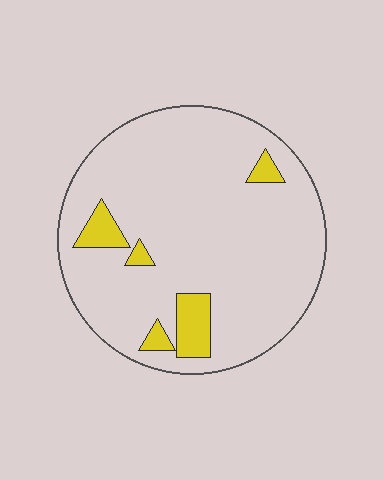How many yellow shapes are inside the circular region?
5.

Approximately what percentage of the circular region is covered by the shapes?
Approximately 10%.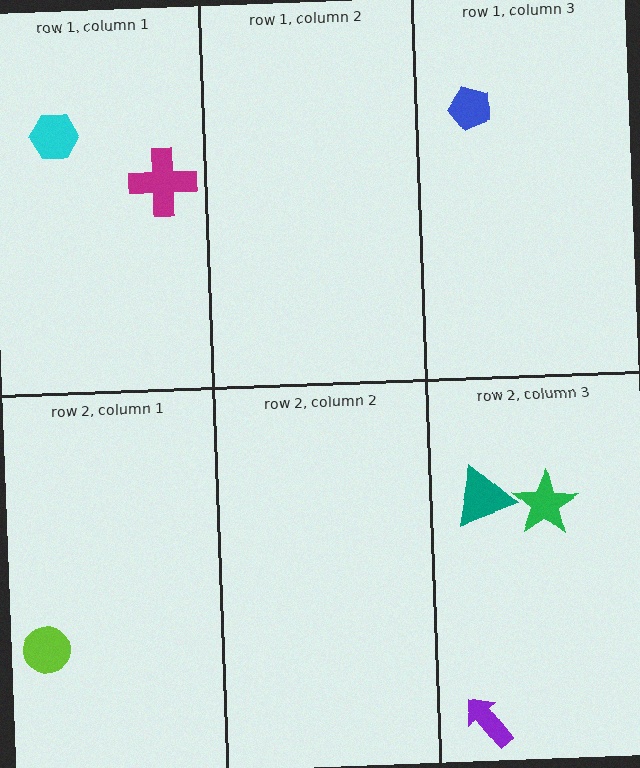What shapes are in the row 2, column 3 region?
The teal triangle, the green star, the purple arrow.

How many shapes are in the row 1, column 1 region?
2.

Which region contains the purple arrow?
The row 2, column 3 region.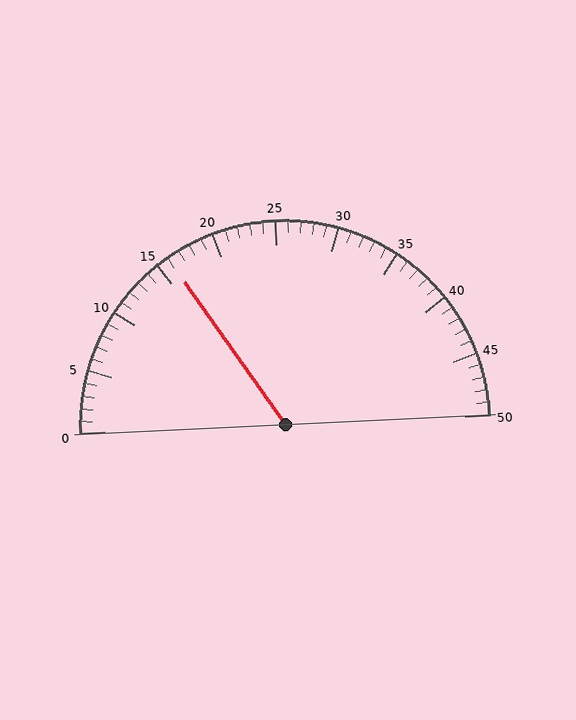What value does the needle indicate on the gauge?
The needle indicates approximately 16.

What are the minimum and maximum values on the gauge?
The gauge ranges from 0 to 50.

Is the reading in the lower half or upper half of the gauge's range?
The reading is in the lower half of the range (0 to 50).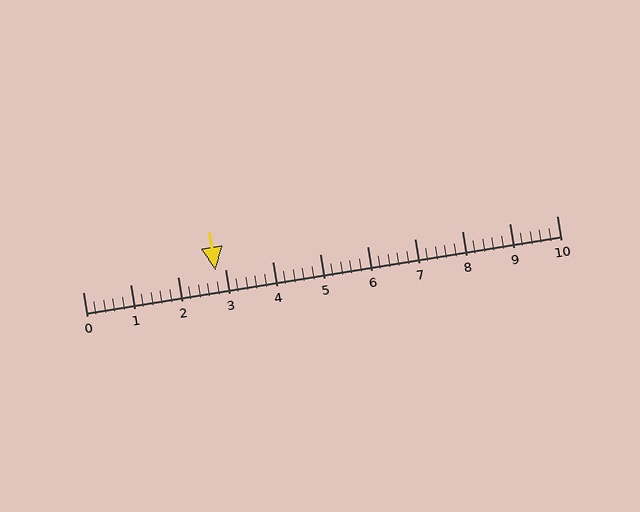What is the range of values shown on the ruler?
The ruler shows values from 0 to 10.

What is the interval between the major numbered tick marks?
The major tick marks are spaced 1 units apart.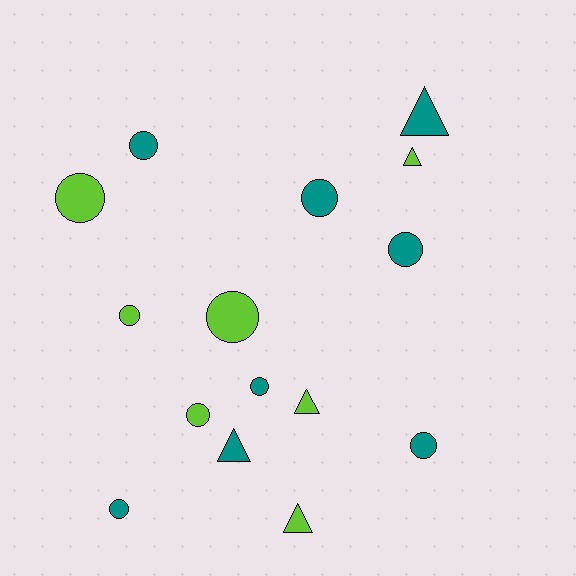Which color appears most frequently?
Teal, with 8 objects.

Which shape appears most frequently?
Circle, with 10 objects.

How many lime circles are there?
There are 4 lime circles.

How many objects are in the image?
There are 15 objects.